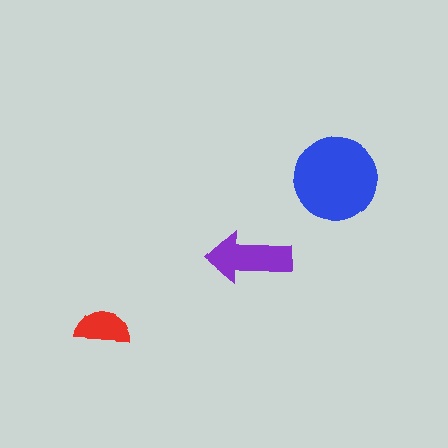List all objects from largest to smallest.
The blue circle, the purple arrow, the red semicircle.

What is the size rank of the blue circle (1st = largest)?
1st.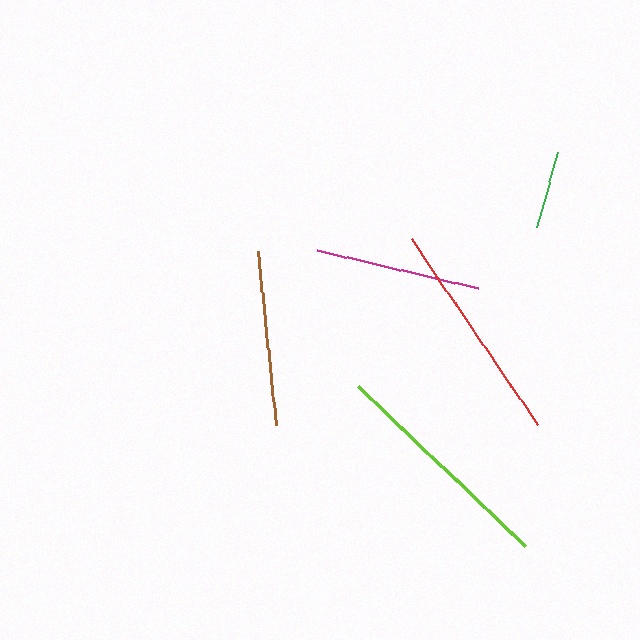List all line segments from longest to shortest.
From longest to shortest: lime, red, brown, magenta, green.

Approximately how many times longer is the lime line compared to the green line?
The lime line is approximately 3.0 times the length of the green line.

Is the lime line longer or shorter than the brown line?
The lime line is longer than the brown line.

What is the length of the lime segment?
The lime segment is approximately 231 pixels long.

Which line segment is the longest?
The lime line is the longest at approximately 231 pixels.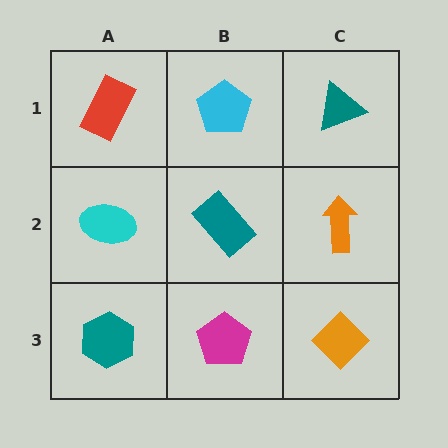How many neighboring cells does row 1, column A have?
2.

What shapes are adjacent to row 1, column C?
An orange arrow (row 2, column C), a cyan pentagon (row 1, column B).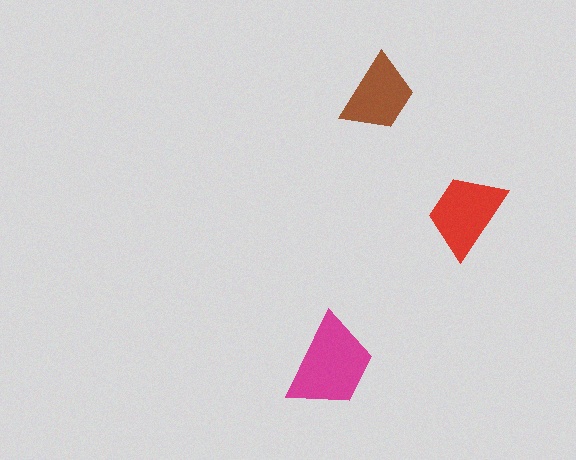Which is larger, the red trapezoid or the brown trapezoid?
The red one.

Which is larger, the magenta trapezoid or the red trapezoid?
The magenta one.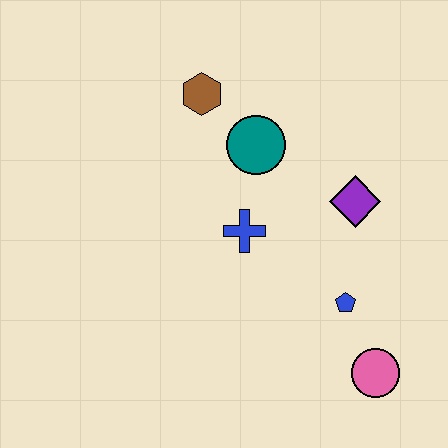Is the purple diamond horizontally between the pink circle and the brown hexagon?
Yes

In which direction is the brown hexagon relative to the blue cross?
The brown hexagon is above the blue cross.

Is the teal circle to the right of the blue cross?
Yes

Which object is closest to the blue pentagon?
The pink circle is closest to the blue pentagon.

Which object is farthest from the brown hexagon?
The pink circle is farthest from the brown hexagon.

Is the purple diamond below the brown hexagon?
Yes